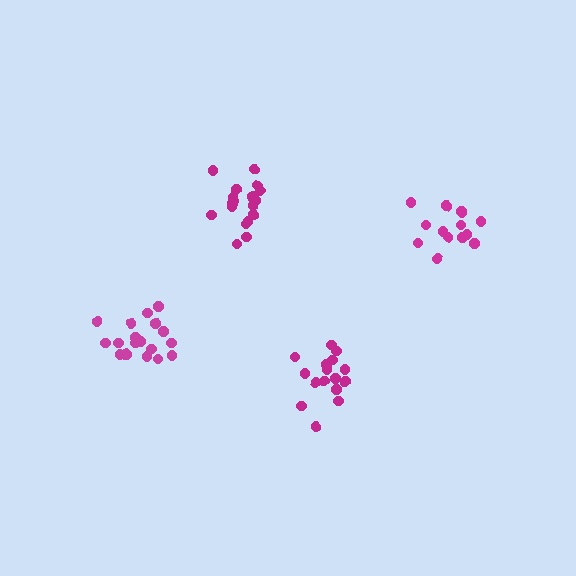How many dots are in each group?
Group 1: 19 dots, Group 2: 19 dots, Group 3: 16 dots, Group 4: 14 dots (68 total).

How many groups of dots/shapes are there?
There are 4 groups.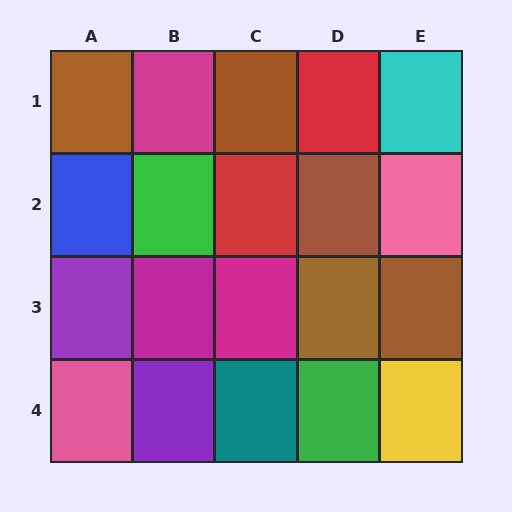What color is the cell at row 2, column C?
Red.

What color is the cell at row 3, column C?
Magenta.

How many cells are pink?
2 cells are pink.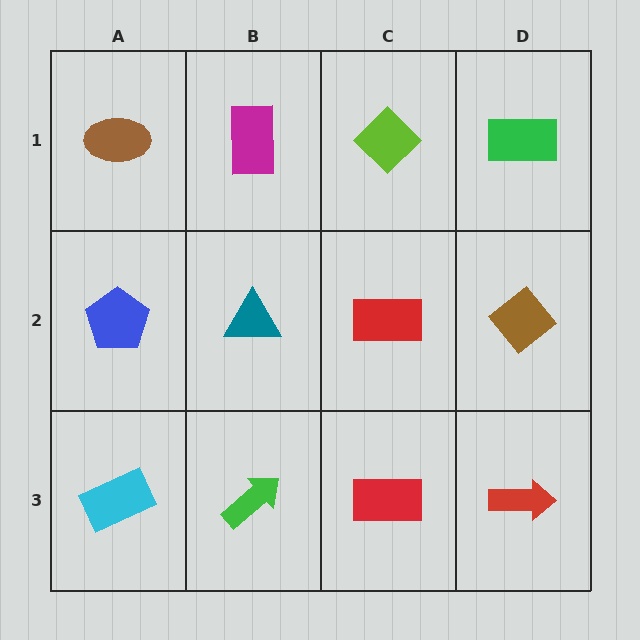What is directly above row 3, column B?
A teal triangle.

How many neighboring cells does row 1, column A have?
2.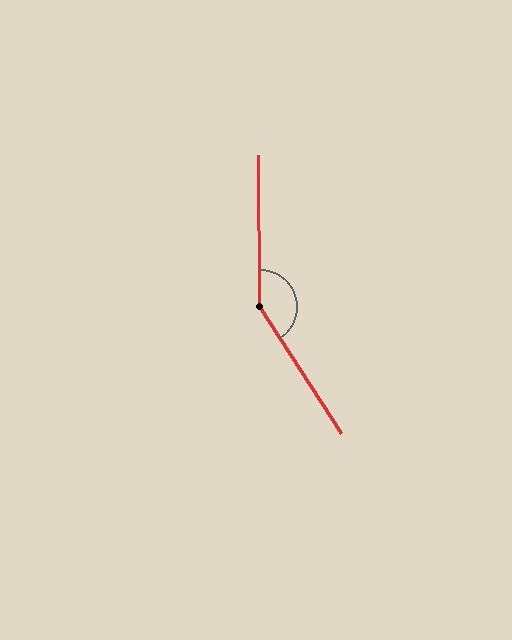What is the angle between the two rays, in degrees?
Approximately 148 degrees.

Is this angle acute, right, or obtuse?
It is obtuse.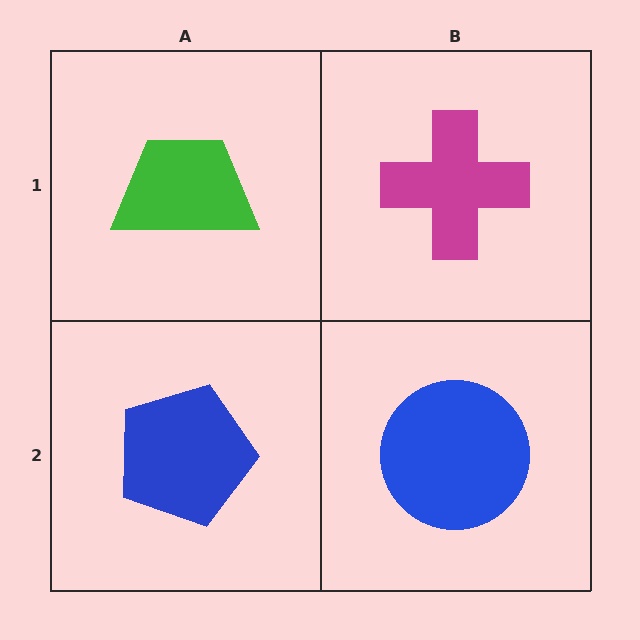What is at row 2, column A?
A blue pentagon.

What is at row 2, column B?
A blue circle.